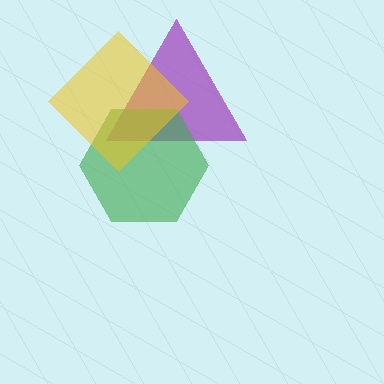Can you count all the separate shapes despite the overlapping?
Yes, there are 3 separate shapes.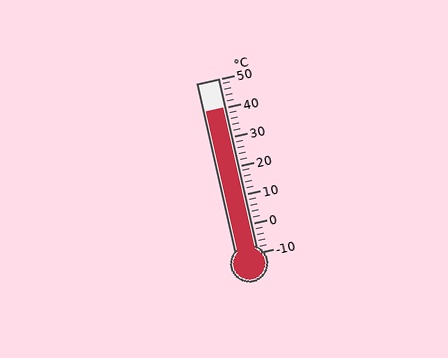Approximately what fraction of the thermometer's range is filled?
The thermometer is filled to approximately 85% of its range.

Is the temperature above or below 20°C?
The temperature is above 20°C.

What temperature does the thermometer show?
The thermometer shows approximately 40°C.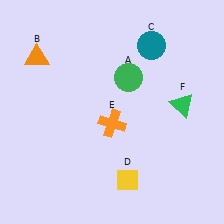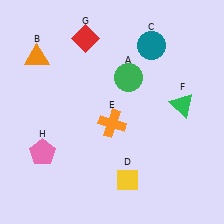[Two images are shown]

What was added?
A red diamond (G), a pink pentagon (H) were added in Image 2.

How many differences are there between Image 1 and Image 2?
There are 2 differences between the two images.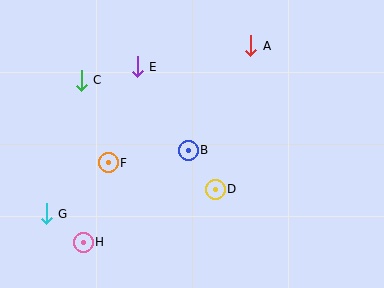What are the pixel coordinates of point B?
Point B is at (188, 150).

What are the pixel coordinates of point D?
Point D is at (215, 189).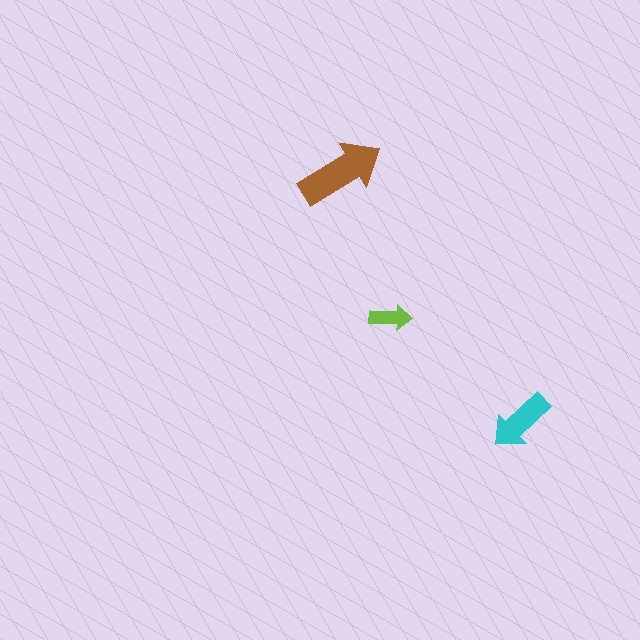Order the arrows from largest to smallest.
the brown one, the cyan one, the lime one.